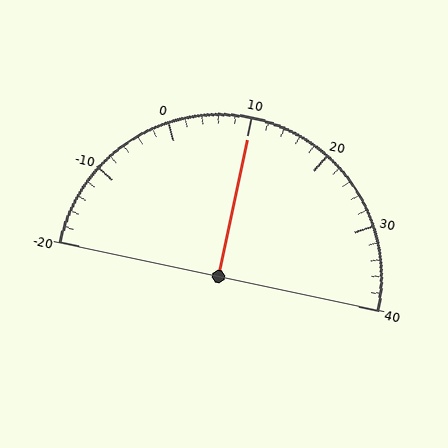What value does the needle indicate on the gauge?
The needle indicates approximately 10.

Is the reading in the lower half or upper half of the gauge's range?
The reading is in the upper half of the range (-20 to 40).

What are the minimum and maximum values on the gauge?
The gauge ranges from -20 to 40.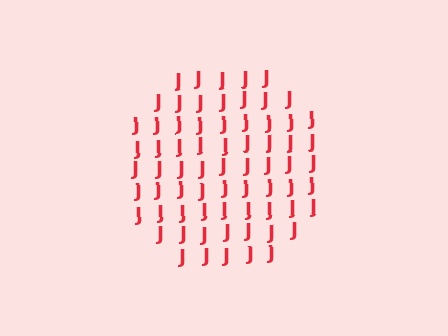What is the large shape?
The large shape is a circle.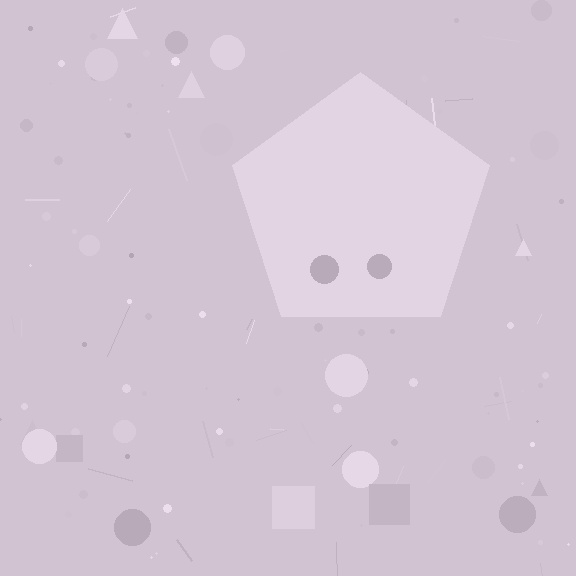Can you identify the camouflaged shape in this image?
The camouflaged shape is a pentagon.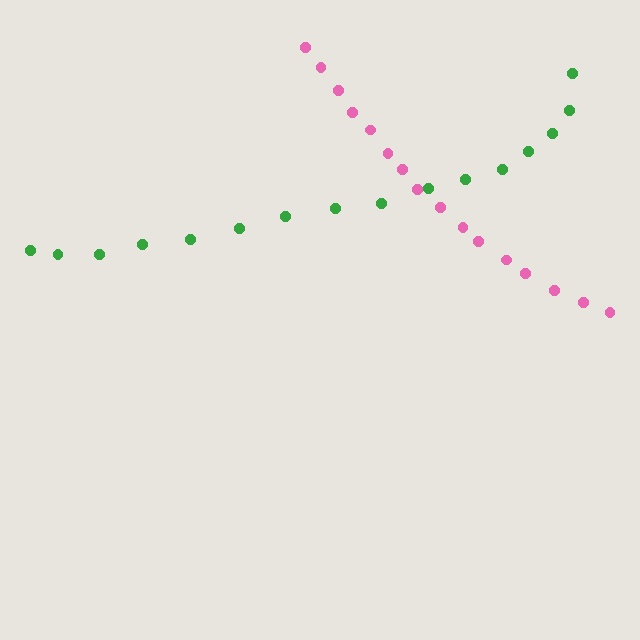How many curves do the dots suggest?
There are 2 distinct paths.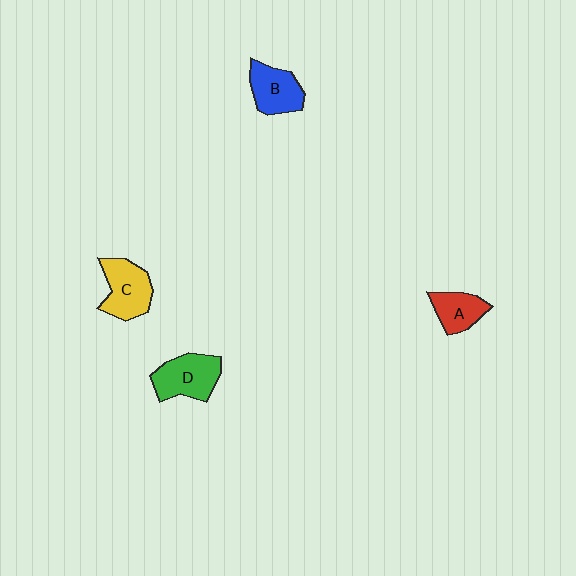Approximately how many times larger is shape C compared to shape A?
Approximately 1.4 times.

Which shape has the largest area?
Shape D (green).